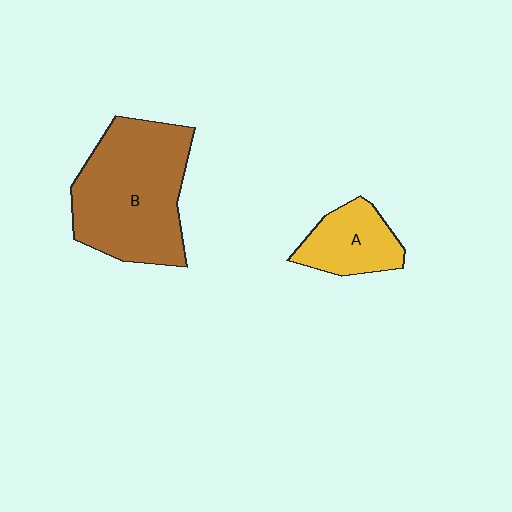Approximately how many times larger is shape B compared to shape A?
Approximately 2.4 times.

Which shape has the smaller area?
Shape A (yellow).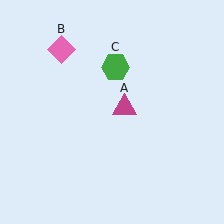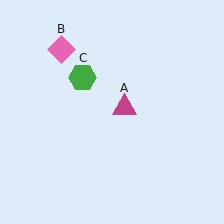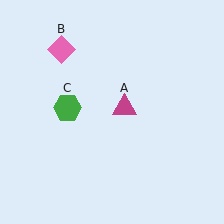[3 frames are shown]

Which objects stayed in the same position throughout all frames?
Magenta triangle (object A) and pink diamond (object B) remained stationary.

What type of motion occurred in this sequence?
The green hexagon (object C) rotated counterclockwise around the center of the scene.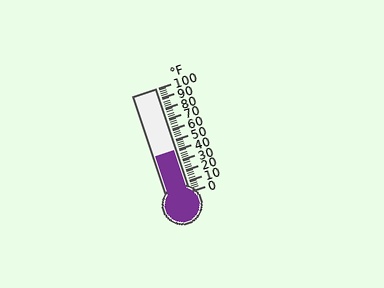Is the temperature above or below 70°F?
The temperature is below 70°F.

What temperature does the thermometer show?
The thermometer shows approximately 40°F.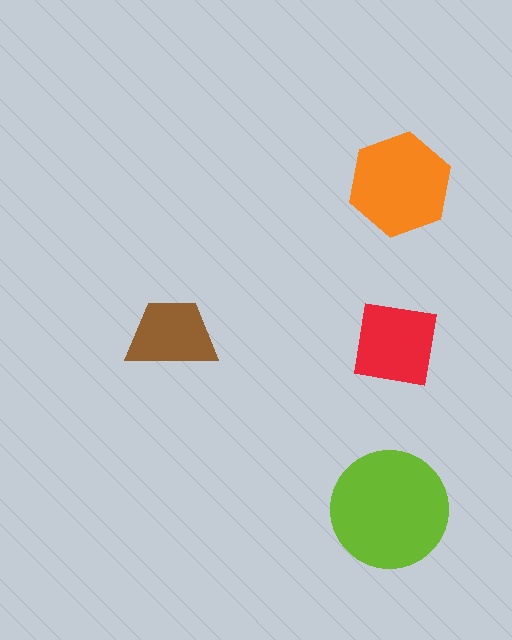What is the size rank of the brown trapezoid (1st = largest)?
4th.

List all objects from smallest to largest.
The brown trapezoid, the red square, the orange hexagon, the lime circle.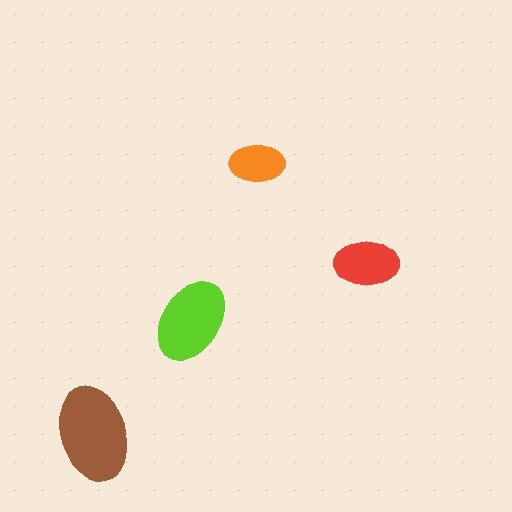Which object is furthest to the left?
The brown ellipse is leftmost.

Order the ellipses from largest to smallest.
the brown one, the lime one, the red one, the orange one.